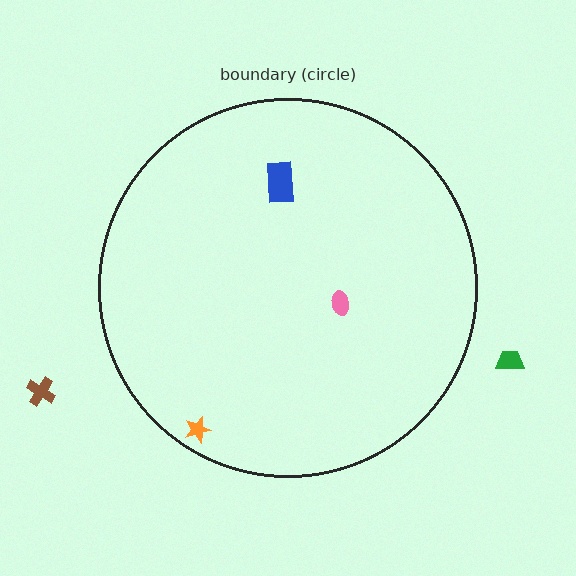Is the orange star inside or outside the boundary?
Inside.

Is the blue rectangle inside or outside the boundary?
Inside.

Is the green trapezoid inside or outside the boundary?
Outside.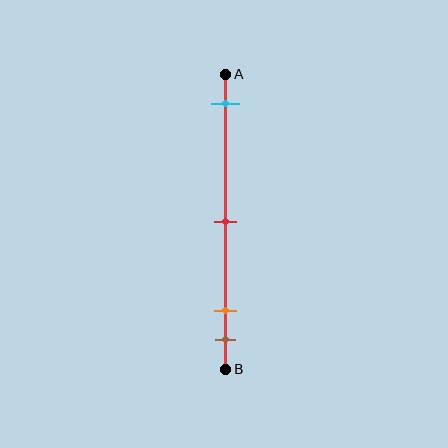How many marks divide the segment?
There are 4 marks dividing the segment.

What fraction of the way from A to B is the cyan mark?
The cyan mark is approximately 10% (0.1) of the way from A to B.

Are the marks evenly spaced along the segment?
No, the marks are not evenly spaced.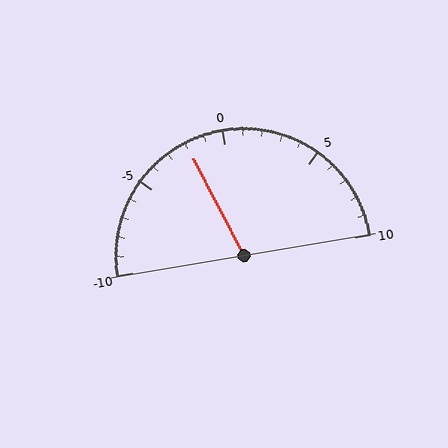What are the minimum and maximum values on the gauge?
The gauge ranges from -10 to 10.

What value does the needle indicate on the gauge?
The needle indicates approximately -2.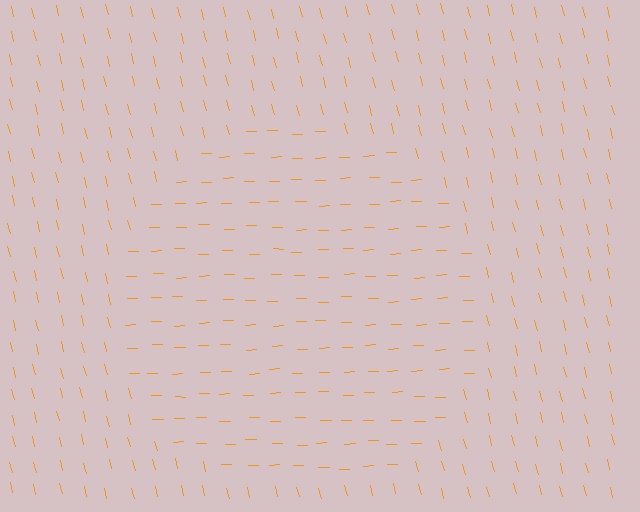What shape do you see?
I see a circle.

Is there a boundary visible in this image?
Yes, there is a texture boundary formed by a change in line orientation.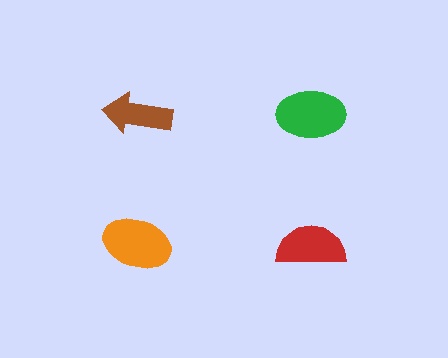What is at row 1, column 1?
A brown arrow.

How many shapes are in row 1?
2 shapes.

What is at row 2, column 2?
A red semicircle.